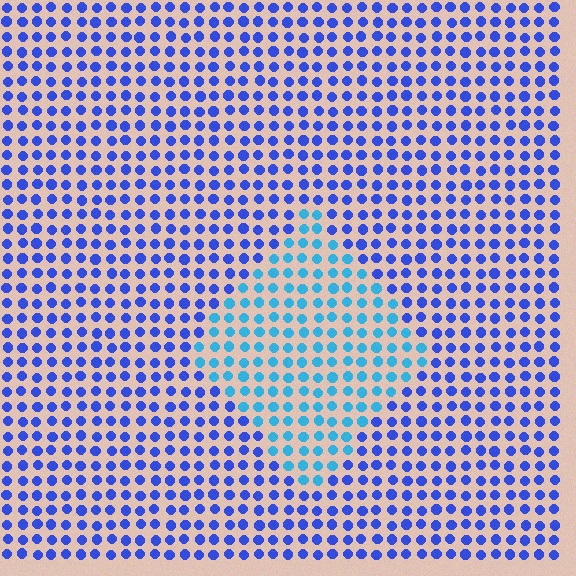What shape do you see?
I see a diamond.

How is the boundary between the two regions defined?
The boundary is defined purely by a slight shift in hue (about 36 degrees). Spacing, size, and orientation are identical on both sides.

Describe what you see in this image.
The image is filled with small blue elements in a uniform arrangement. A diamond-shaped region is visible where the elements are tinted to a slightly different hue, forming a subtle color boundary.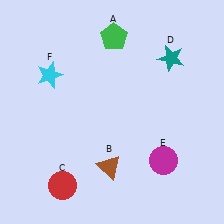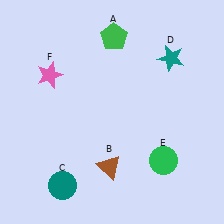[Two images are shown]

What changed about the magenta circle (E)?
In Image 1, E is magenta. In Image 2, it changed to green.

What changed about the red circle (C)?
In Image 1, C is red. In Image 2, it changed to teal.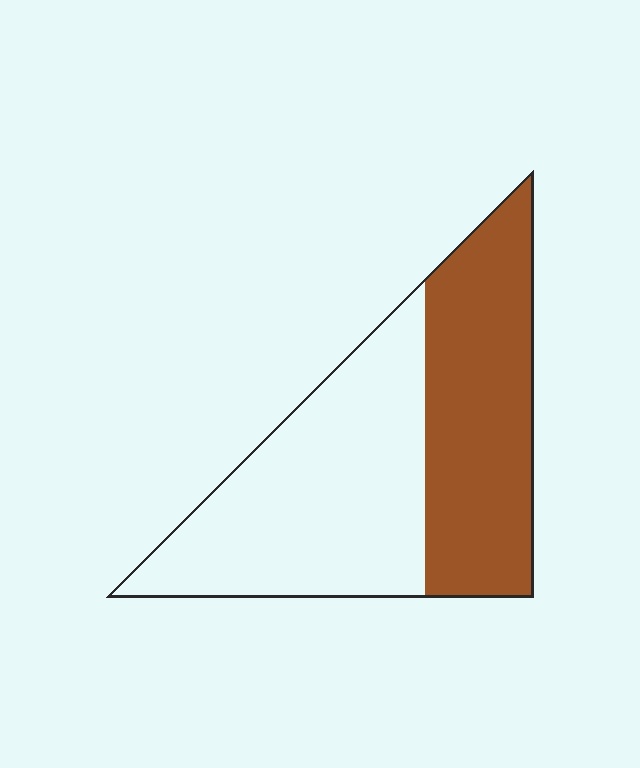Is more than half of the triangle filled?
No.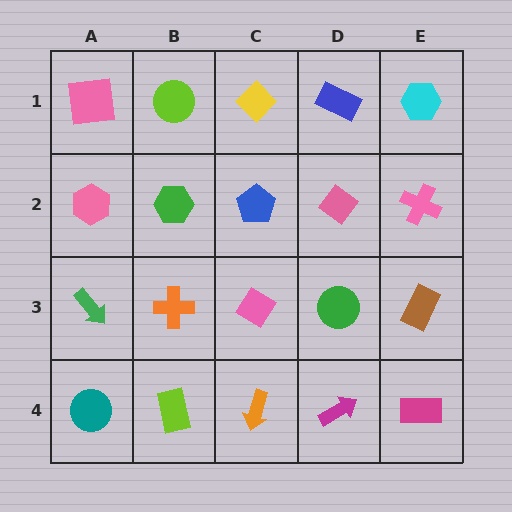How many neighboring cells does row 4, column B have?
3.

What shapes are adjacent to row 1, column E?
A pink cross (row 2, column E), a blue rectangle (row 1, column D).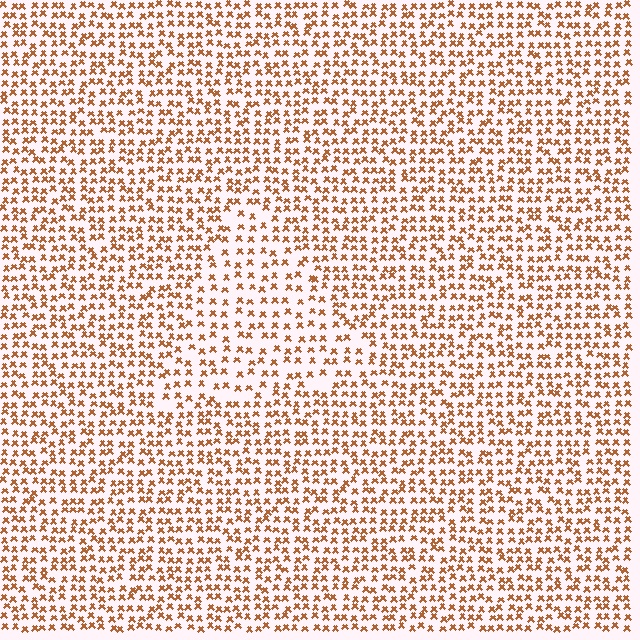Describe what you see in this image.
The image contains small brown elements arranged at two different densities. A triangle-shaped region is visible where the elements are less densely packed than the surrounding area.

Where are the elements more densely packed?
The elements are more densely packed outside the triangle boundary.